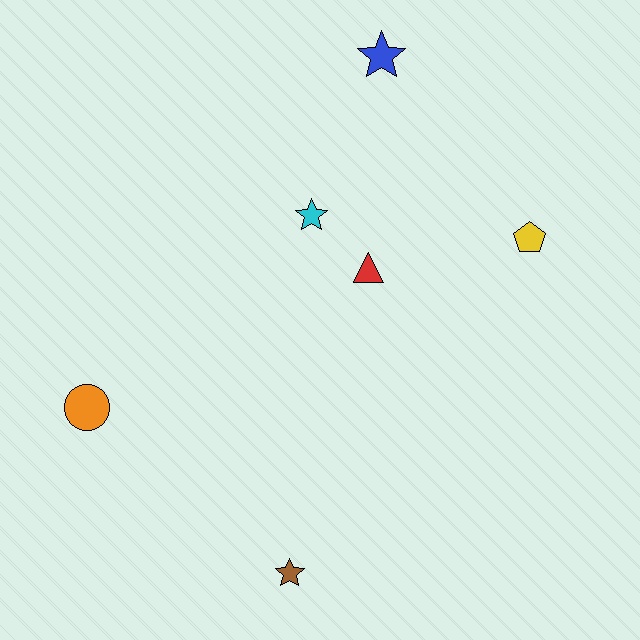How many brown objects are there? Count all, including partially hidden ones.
There is 1 brown object.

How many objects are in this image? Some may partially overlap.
There are 6 objects.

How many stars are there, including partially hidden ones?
There are 3 stars.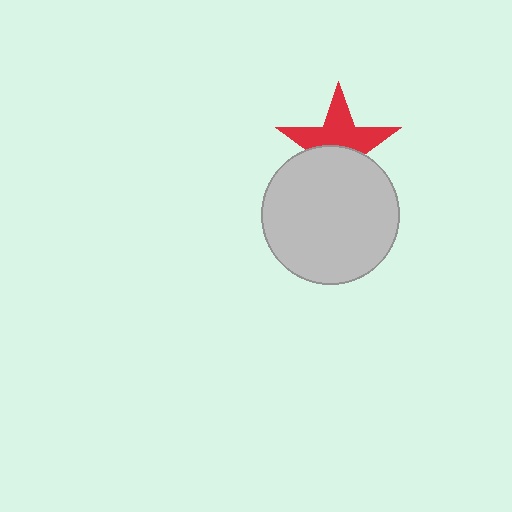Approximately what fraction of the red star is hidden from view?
Roughly 46% of the red star is hidden behind the light gray circle.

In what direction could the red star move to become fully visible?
The red star could move up. That would shift it out from behind the light gray circle entirely.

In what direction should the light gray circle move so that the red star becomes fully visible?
The light gray circle should move down. That is the shortest direction to clear the overlap and leave the red star fully visible.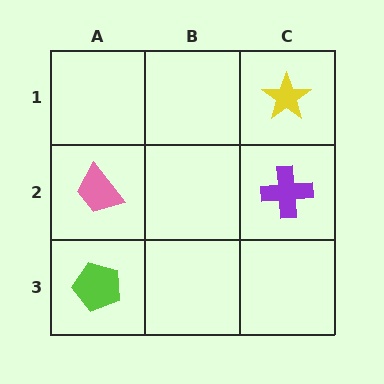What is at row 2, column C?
A purple cross.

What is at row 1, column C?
A yellow star.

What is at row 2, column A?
A pink trapezoid.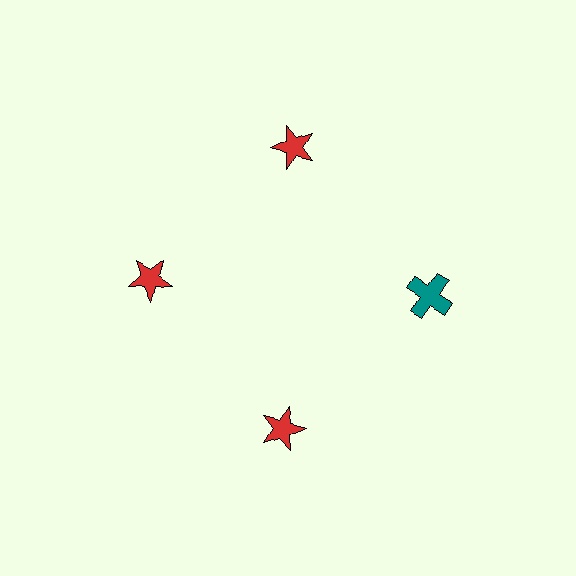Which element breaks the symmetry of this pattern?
The teal cross at roughly the 3 o'clock position breaks the symmetry. All other shapes are red stars.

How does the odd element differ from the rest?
It differs in both color (teal instead of red) and shape (cross instead of star).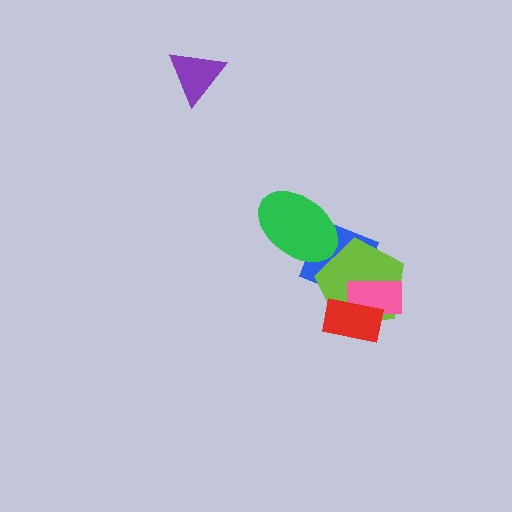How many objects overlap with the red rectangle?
2 objects overlap with the red rectangle.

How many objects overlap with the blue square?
2 objects overlap with the blue square.